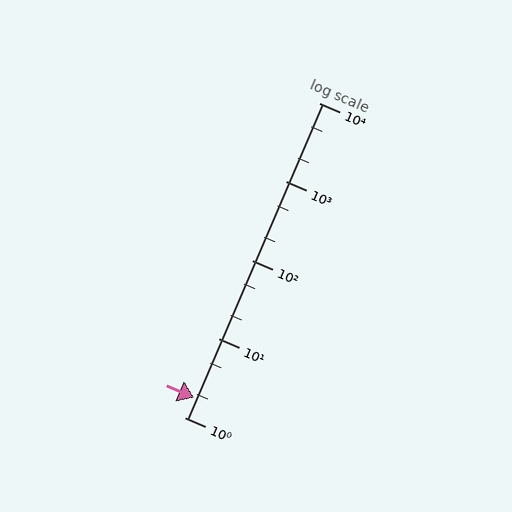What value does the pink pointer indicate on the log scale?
The pointer indicates approximately 1.8.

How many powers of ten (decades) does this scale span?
The scale spans 4 decades, from 1 to 10000.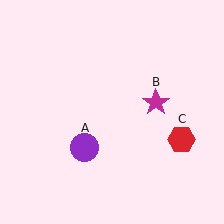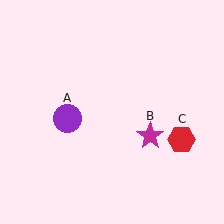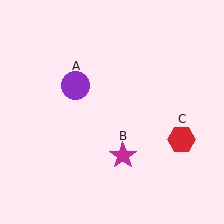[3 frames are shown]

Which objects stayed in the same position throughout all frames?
Red hexagon (object C) remained stationary.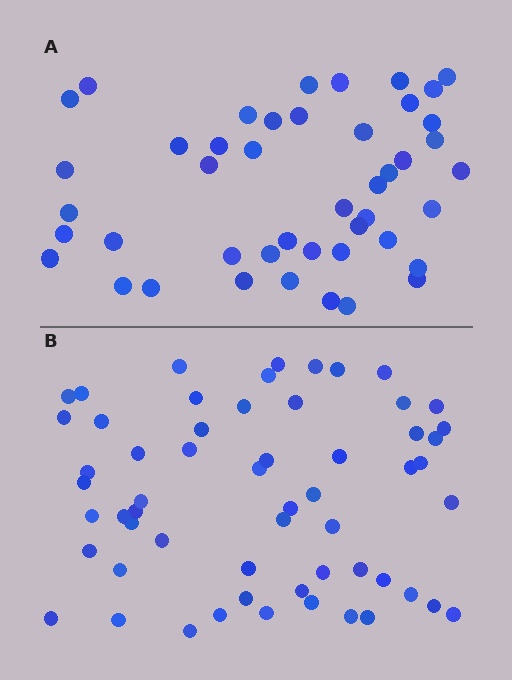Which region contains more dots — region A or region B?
Region B (the bottom region) has more dots.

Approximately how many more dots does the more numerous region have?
Region B has approximately 15 more dots than region A.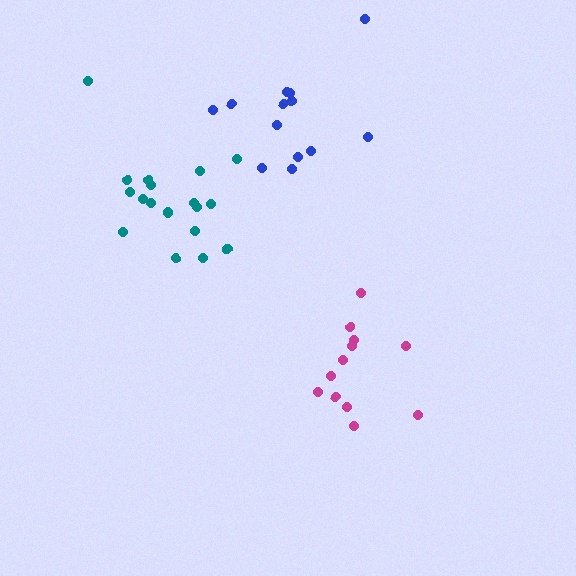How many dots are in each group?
Group 1: 12 dots, Group 2: 13 dots, Group 3: 18 dots (43 total).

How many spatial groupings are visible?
There are 3 spatial groupings.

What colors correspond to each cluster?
The clusters are colored: magenta, blue, teal.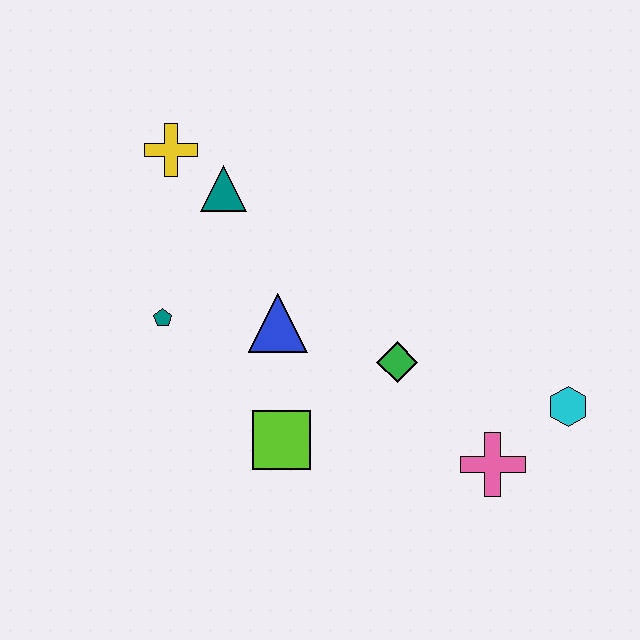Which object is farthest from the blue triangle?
The cyan hexagon is farthest from the blue triangle.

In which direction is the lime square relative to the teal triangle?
The lime square is below the teal triangle.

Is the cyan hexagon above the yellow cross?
No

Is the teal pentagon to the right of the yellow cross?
No